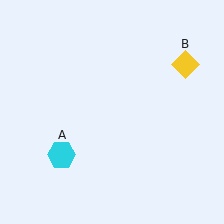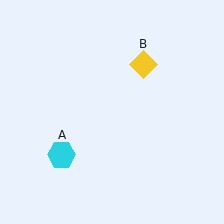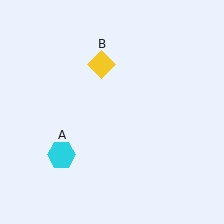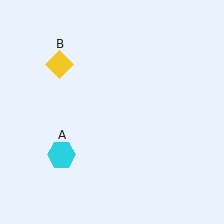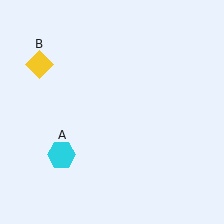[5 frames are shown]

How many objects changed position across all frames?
1 object changed position: yellow diamond (object B).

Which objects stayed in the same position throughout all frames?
Cyan hexagon (object A) remained stationary.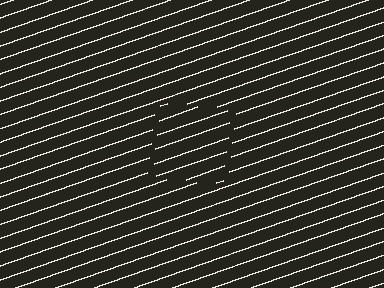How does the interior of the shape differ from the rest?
The interior of the shape contains the same grating, shifted by half a period — the contour is defined by the phase discontinuity where line-ends from the inner and outer gratings abut.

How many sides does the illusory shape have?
4 sides — the line-ends trace a square.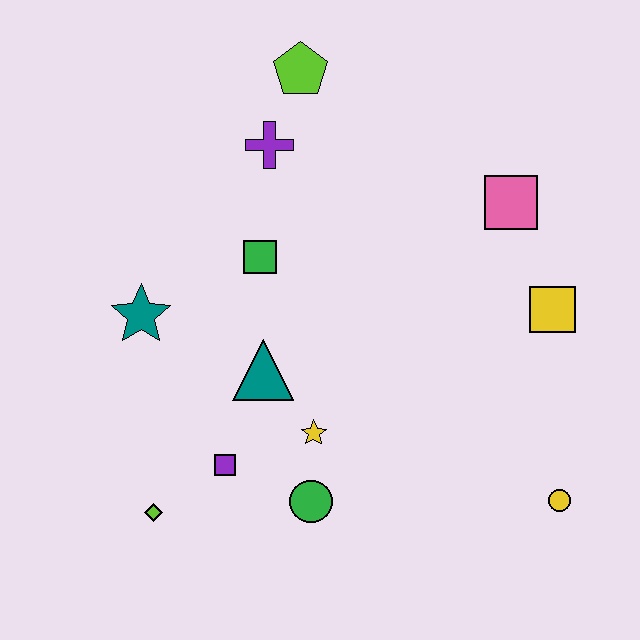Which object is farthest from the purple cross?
The yellow circle is farthest from the purple cross.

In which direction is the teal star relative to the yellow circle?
The teal star is to the left of the yellow circle.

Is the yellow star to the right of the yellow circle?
No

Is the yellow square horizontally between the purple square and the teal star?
No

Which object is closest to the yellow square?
The pink square is closest to the yellow square.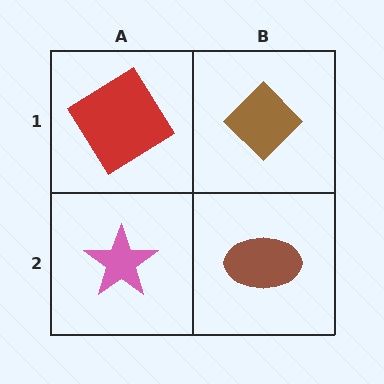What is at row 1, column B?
A brown diamond.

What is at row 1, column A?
A red diamond.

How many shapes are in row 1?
2 shapes.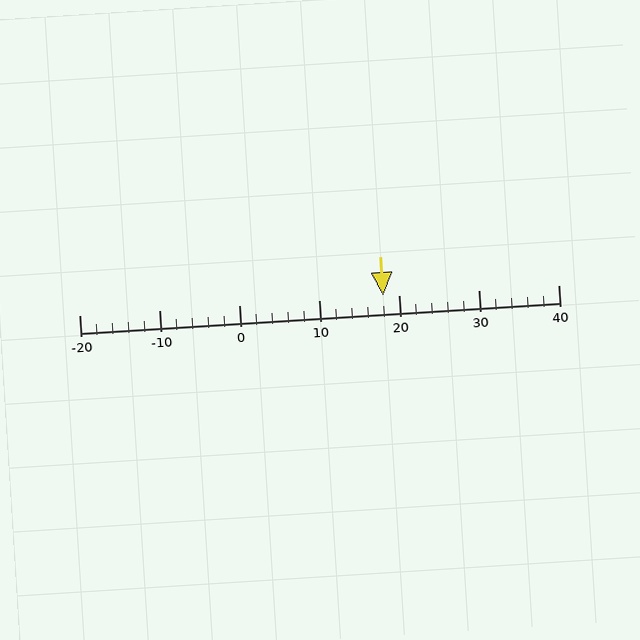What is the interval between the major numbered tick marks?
The major tick marks are spaced 10 units apart.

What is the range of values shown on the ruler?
The ruler shows values from -20 to 40.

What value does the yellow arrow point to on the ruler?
The yellow arrow points to approximately 18.